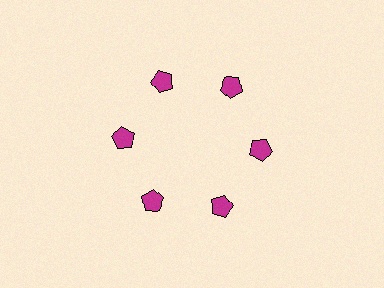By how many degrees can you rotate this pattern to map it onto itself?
The pattern maps onto itself every 60 degrees of rotation.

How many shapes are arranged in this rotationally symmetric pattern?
There are 6 shapes, arranged in 6 groups of 1.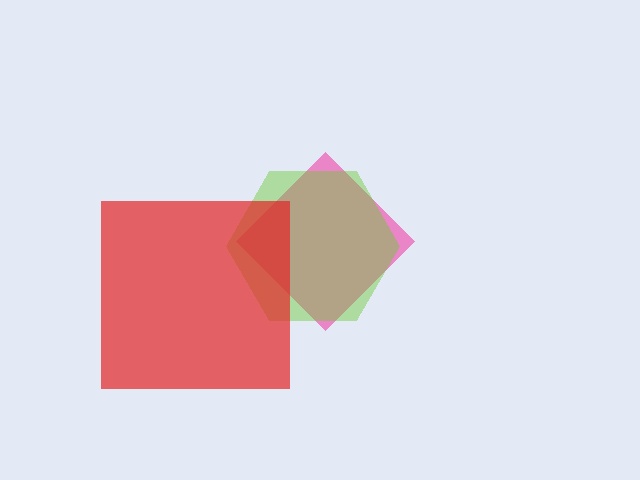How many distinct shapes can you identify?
There are 3 distinct shapes: a pink diamond, a lime hexagon, a red square.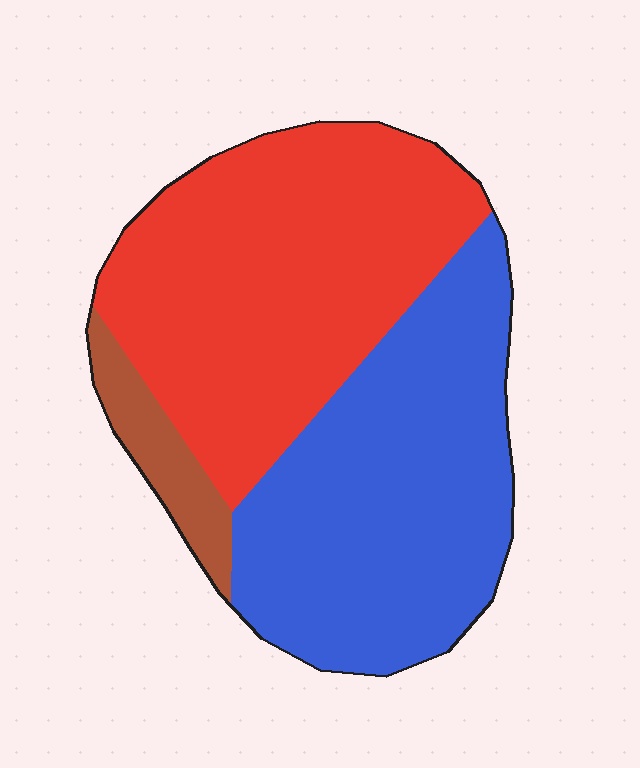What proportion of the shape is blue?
Blue covers 45% of the shape.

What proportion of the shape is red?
Red covers around 50% of the shape.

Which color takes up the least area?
Brown, at roughly 5%.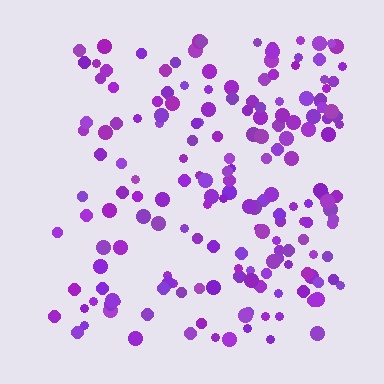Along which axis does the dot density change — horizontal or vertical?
Horizontal.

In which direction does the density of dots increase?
From left to right, with the right side densest.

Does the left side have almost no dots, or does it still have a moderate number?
Still a moderate number, just noticeably fewer than the right.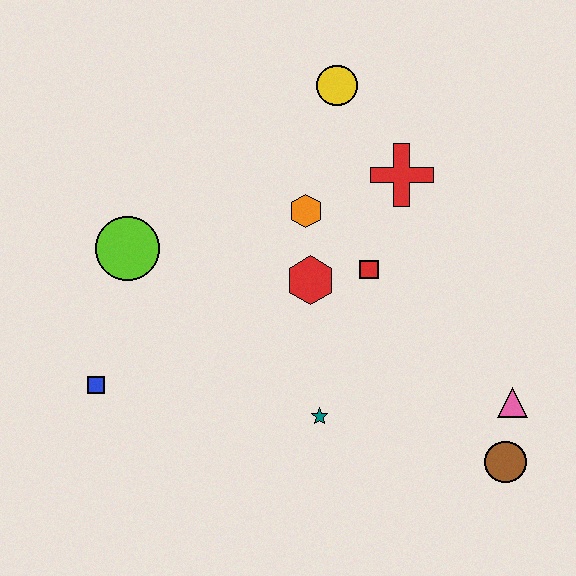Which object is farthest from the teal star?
The yellow circle is farthest from the teal star.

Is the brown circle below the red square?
Yes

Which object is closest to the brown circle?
The pink triangle is closest to the brown circle.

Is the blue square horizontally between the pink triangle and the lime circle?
No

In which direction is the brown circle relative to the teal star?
The brown circle is to the right of the teal star.